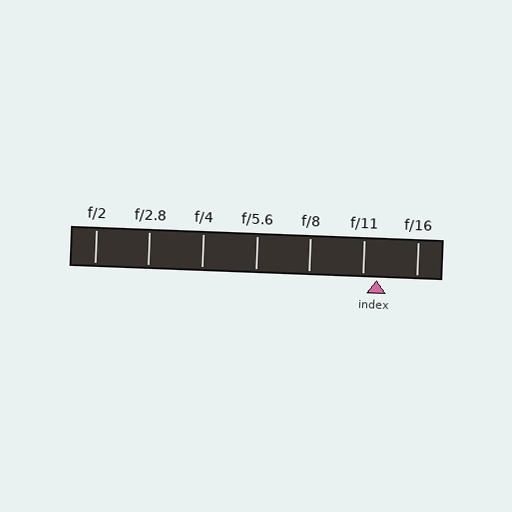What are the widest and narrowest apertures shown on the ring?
The widest aperture shown is f/2 and the narrowest is f/16.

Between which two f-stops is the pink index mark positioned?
The index mark is between f/11 and f/16.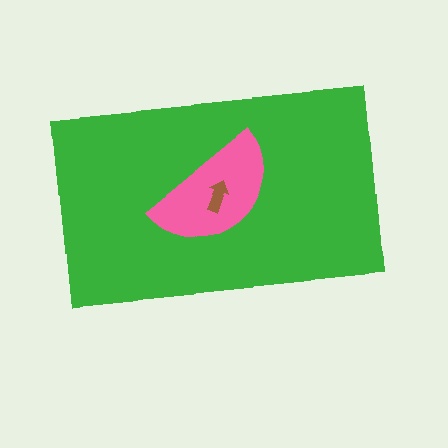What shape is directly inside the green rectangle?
The pink semicircle.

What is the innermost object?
The brown arrow.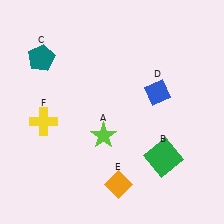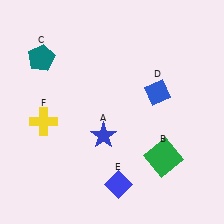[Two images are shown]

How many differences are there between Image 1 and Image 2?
There are 2 differences between the two images.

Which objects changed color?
A changed from lime to blue. E changed from orange to blue.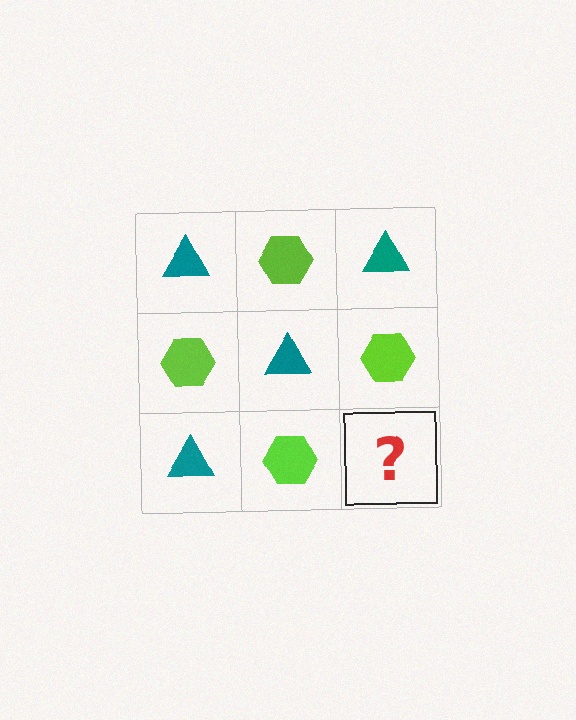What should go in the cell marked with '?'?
The missing cell should contain a teal triangle.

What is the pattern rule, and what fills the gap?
The rule is that it alternates teal triangle and lime hexagon in a checkerboard pattern. The gap should be filled with a teal triangle.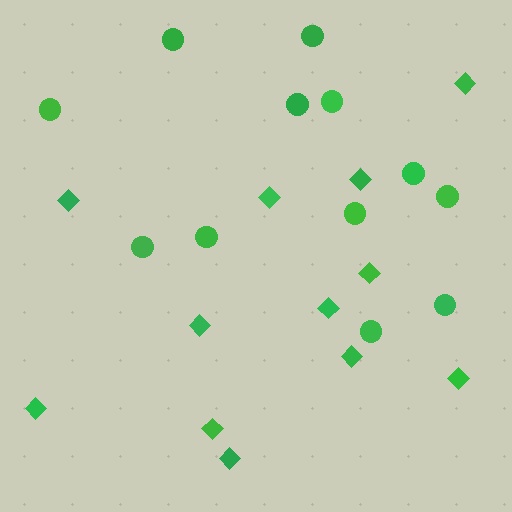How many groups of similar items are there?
There are 2 groups: one group of diamonds (12) and one group of circles (12).